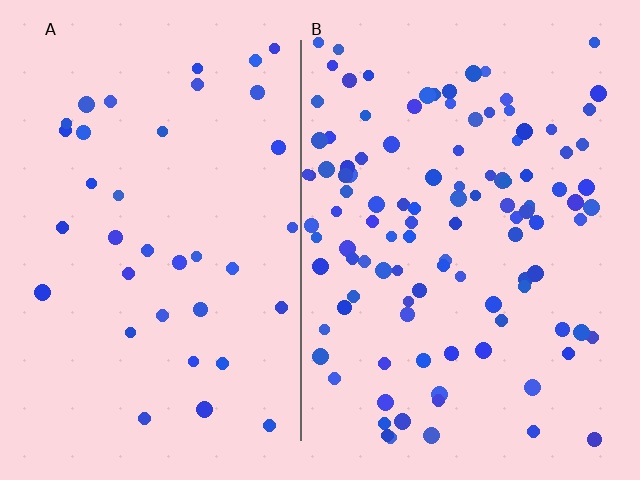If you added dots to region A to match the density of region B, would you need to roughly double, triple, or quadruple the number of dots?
Approximately triple.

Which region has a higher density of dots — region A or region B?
B (the right).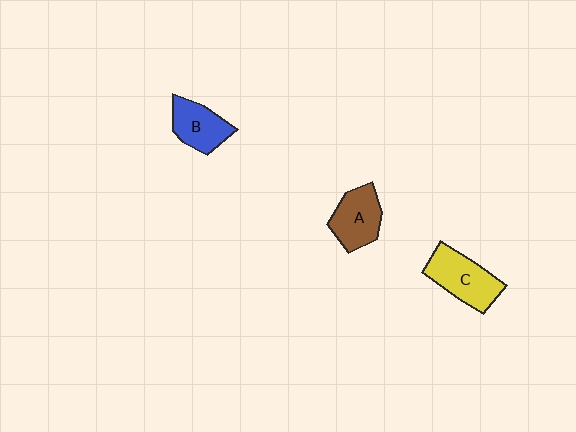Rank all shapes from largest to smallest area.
From largest to smallest: C (yellow), A (brown), B (blue).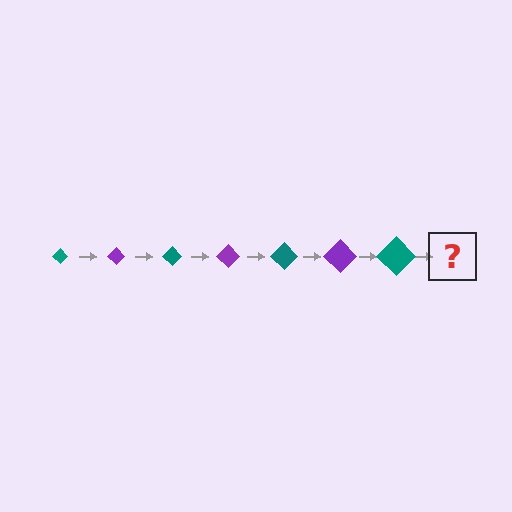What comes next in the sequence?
The next element should be a purple diamond, larger than the previous one.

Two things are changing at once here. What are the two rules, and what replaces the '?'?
The two rules are that the diamond grows larger each step and the color cycles through teal and purple. The '?' should be a purple diamond, larger than the previous one.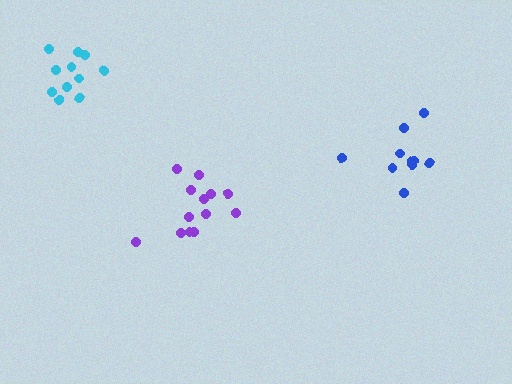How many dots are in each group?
Group 1: 10 dots, Group 2: 13 dots, Group 3: 11 dots (34 total).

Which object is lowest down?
The purple cluster is bottommost.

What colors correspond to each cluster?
The clusters are colored: blue, purple, cyan.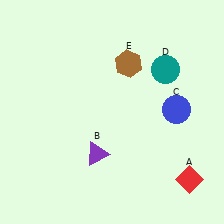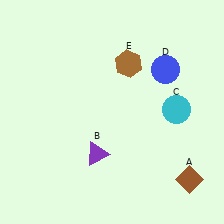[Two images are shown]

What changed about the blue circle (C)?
In Image 1, C is blue. In Image 2, it changed to cyan.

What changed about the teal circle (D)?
In Image 1, D is teal. In Image 2, it changed to blue.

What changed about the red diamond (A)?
In Image 1, A is red. In Image 2, it changed to brown.